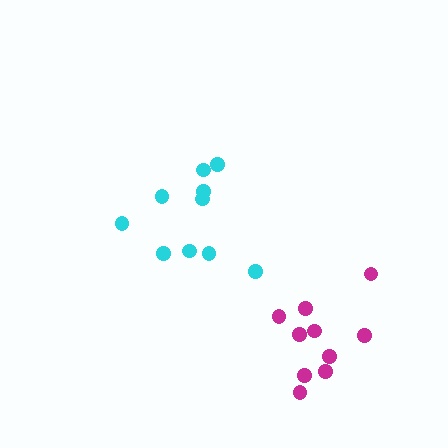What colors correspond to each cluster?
The clusters are colored: magenta, cyan.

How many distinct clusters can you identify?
There are 2 distinct clusters.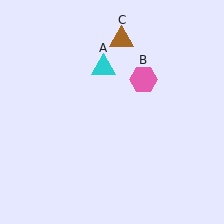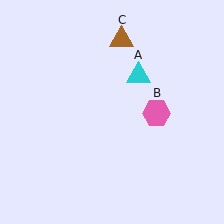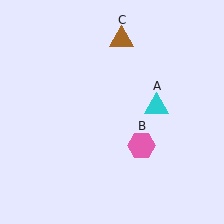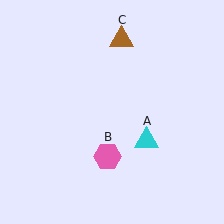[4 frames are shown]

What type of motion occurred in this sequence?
The cyan triangle (object A), pink hexagon (object B) rotated clockwise around the center of the scene.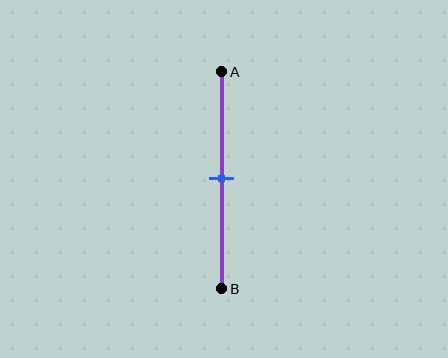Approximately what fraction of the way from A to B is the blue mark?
The blue mark is approximately 50% of the way from A to B.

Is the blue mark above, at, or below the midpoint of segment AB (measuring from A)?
The blue mark is approximately at the midpoint of segment AB.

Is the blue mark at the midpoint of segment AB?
Yes, the mark is approximately at the midpoint.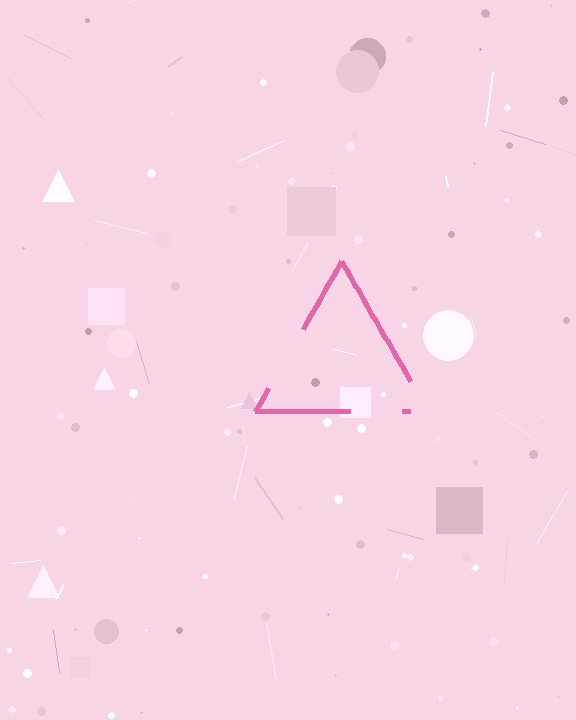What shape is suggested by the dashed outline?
The dashed outline suggests a triangle.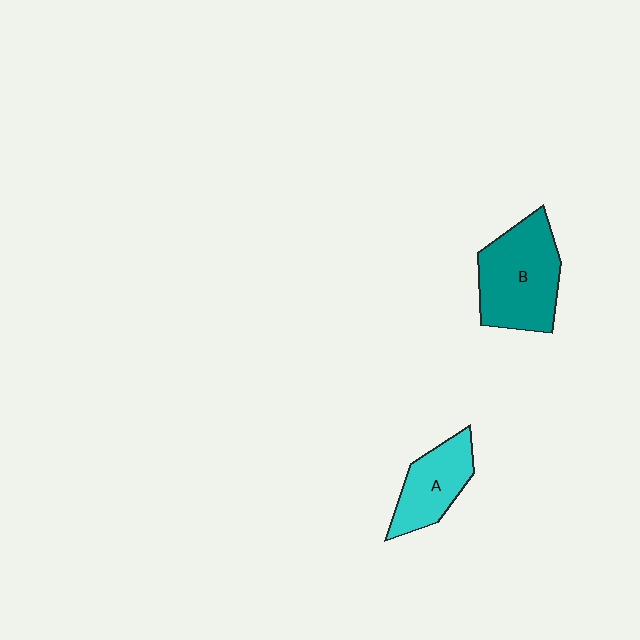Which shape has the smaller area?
Shape A (cyan).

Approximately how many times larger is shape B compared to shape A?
Approximately 1.6 times.